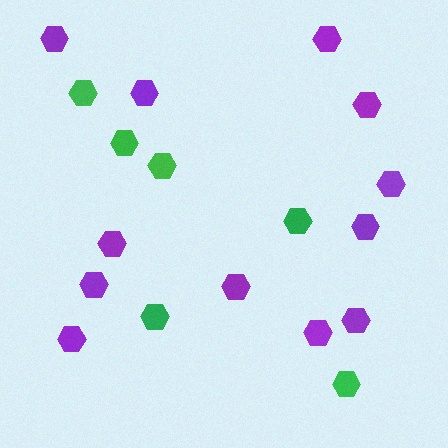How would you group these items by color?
There are 2 groups: one group of green hexagons (6) and one group of purple hexagons (12).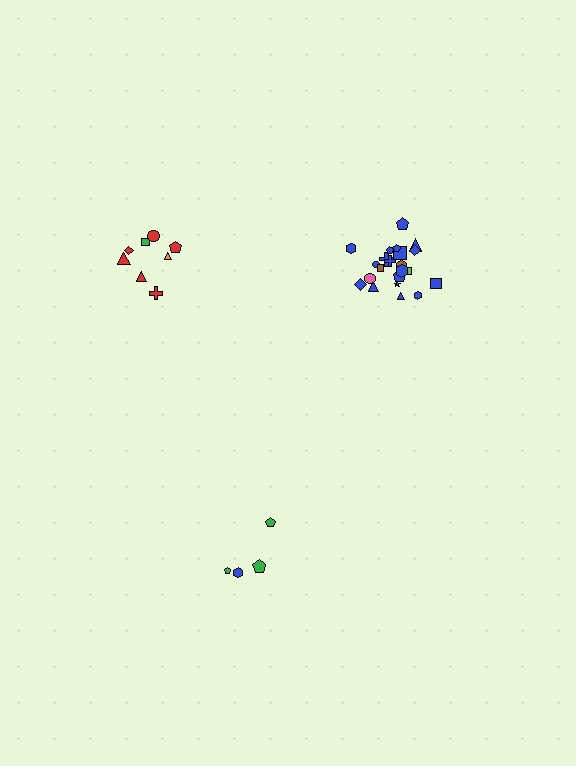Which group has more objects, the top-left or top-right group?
The top-right group.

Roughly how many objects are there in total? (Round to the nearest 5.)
Roughly 35 objects in total.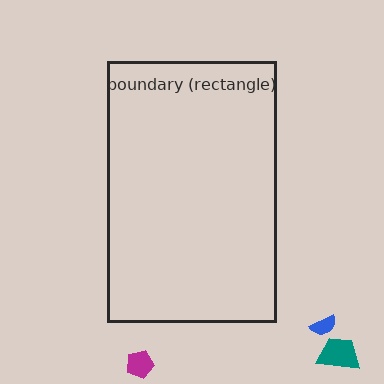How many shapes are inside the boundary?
0 inside, 3 outside.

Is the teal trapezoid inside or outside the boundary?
Outside.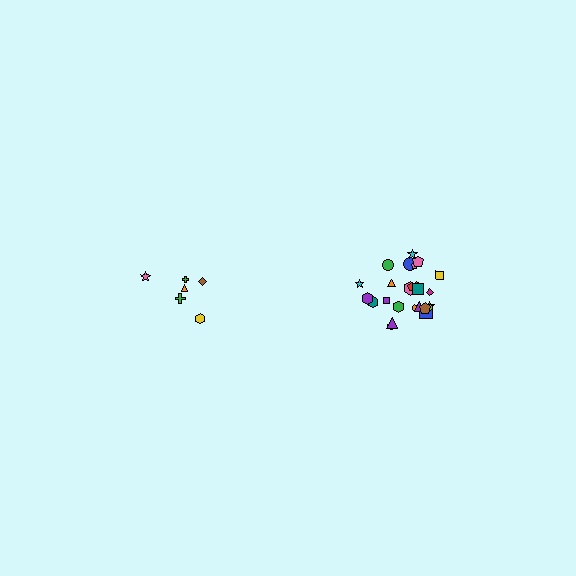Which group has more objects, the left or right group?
The right group.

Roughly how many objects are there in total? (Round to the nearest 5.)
Roughly 30 objects in total.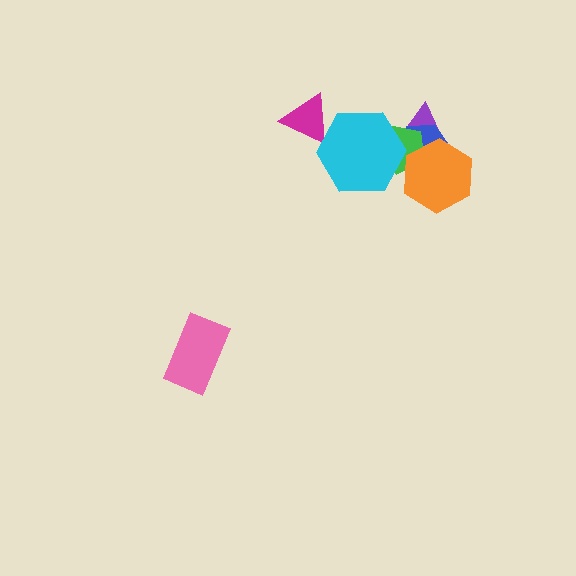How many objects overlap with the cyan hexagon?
4 objects overlap with the cyan hexagon.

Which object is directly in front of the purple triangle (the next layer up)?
The blue hexagon is directly in front of the purple triangle.